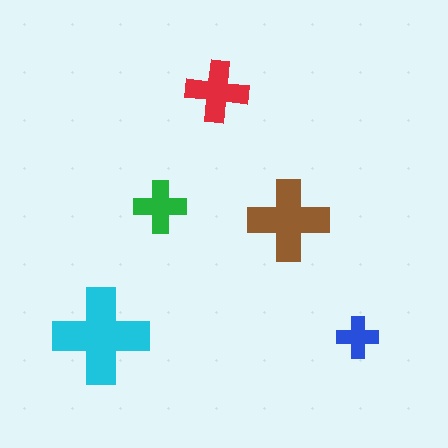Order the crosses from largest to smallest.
the cyan one, the brown one, the red one, the green one, the blue one.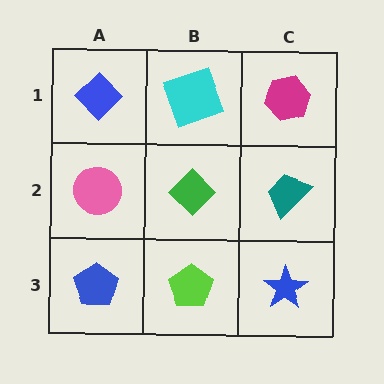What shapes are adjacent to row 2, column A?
A blue diamond (row 1, column A), a blue pentagon (row 3, column A), a green diamond (row 2, column B).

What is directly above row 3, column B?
A green diamond.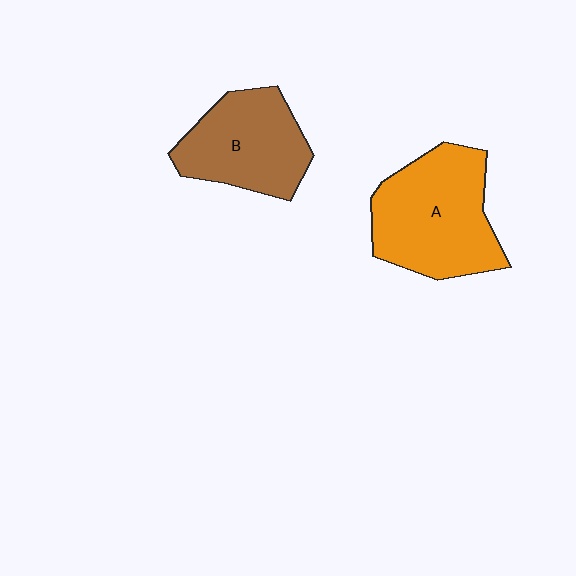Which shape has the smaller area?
Shape B (brown).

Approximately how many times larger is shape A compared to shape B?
Approximately 1.3 times.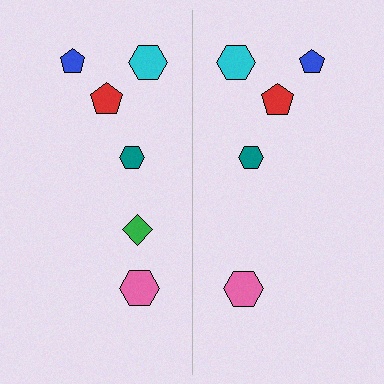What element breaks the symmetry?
A green diamond is missing from the right side.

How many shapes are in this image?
There are 11 shapes in this image.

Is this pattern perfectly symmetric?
No, the pattern is not perfectly symmetric. A green diamond is missing from the right side.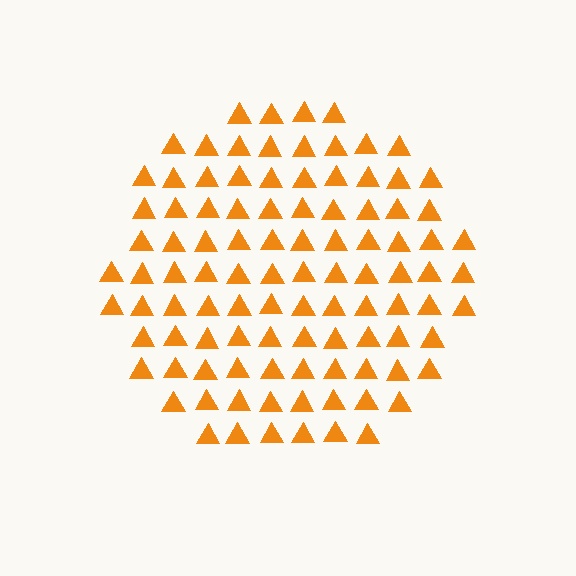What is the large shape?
The large shape is a circle.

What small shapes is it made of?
It is made of small triangles.